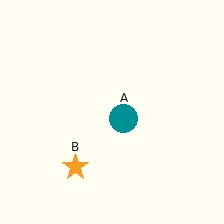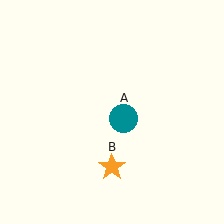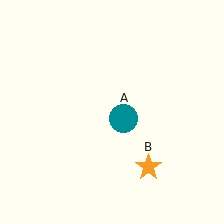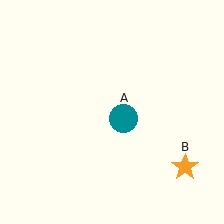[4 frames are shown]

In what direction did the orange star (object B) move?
The orange star (object B) moved right.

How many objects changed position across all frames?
1 object changed position: orange star (object B).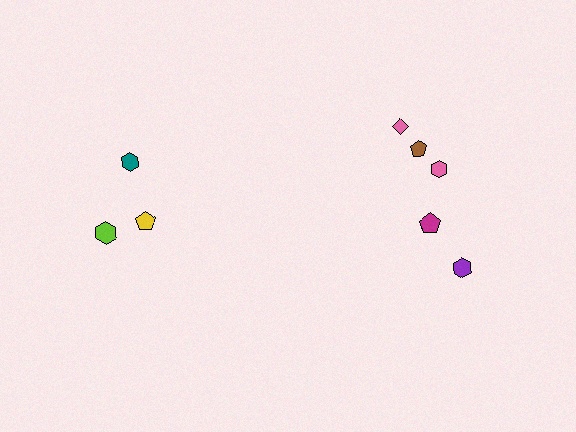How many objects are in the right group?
There are 5 objects.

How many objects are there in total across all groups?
There are 8 objects.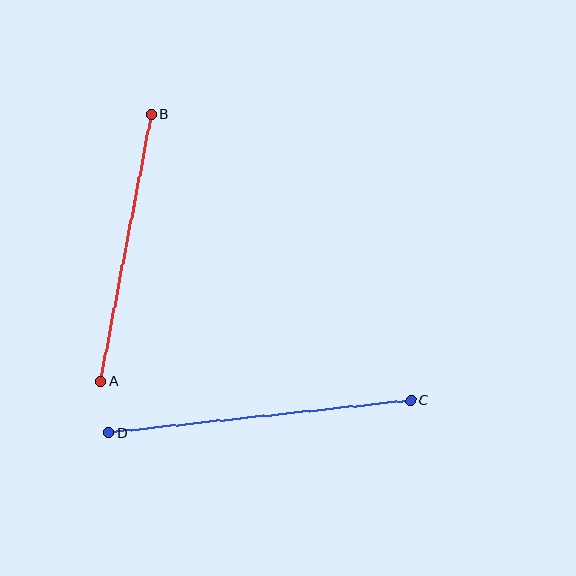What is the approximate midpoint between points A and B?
The midpoint is at approximately (126, 247) pixels.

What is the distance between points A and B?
The distance is approximately 271 pixels.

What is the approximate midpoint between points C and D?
The midpoint is at approximately (260, 416) pixels.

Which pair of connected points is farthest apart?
Points C and D are farthest apart.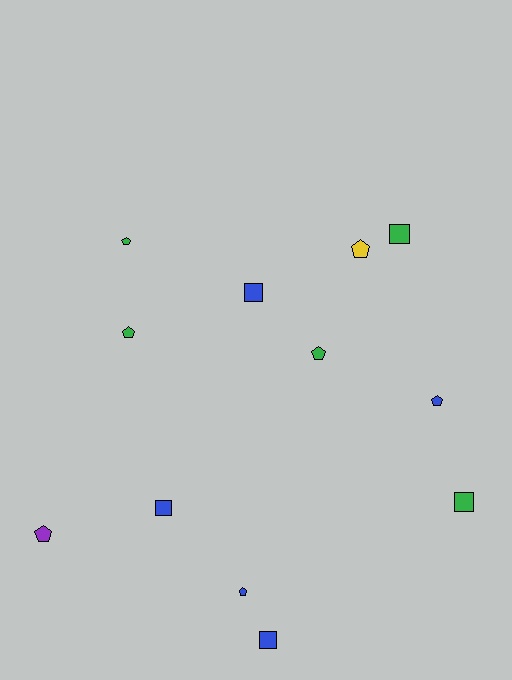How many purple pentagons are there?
There is 1 purple pentagon.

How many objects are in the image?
There are 12 objects.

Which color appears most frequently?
Green, with 5 objects.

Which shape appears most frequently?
Pentagon, with 7 objects.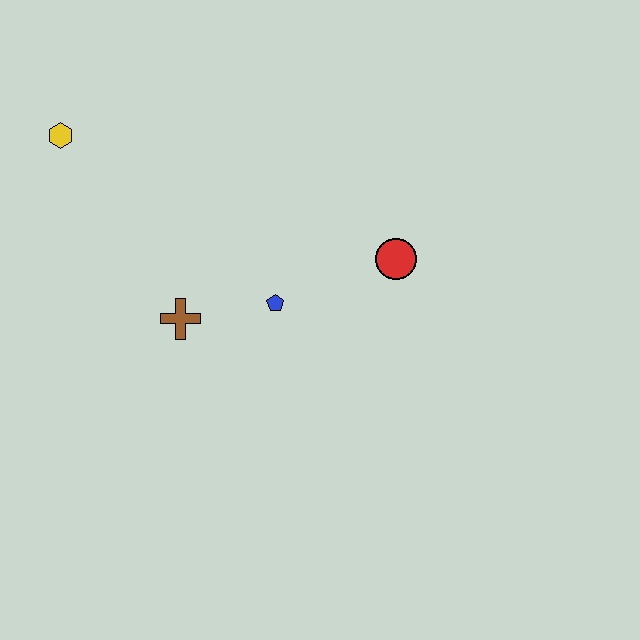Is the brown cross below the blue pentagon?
Yes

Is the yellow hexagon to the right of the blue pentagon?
No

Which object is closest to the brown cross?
The blue pentagon is closest to the brown cross.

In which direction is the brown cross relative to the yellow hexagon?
The brown cross is below the yellow hexagon.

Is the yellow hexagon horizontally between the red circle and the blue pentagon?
No